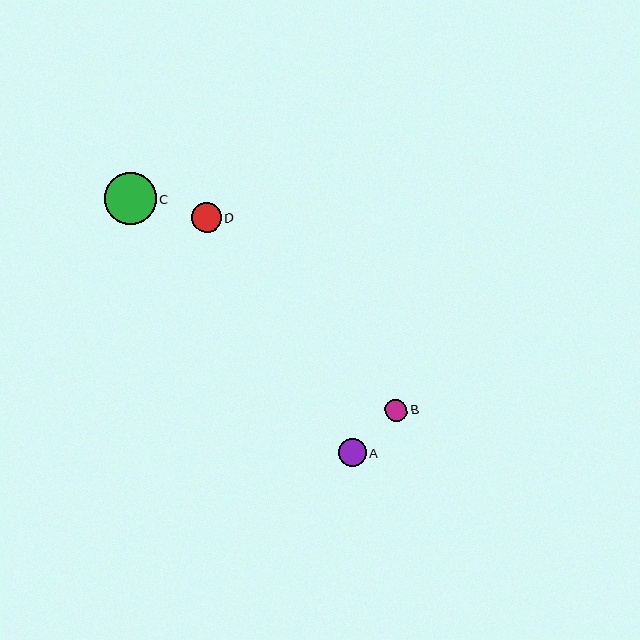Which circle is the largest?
Circle C is the largest with a size of approximately 52 pixels.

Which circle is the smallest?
Circle B is the smallest with a size of approximately 22 pixels.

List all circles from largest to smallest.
From largest to smallest: C, D, A, B.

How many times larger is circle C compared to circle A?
Circle C is approximately 1.8 times the size of circle A.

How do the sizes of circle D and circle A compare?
Circle D and circle A are approximately the same size.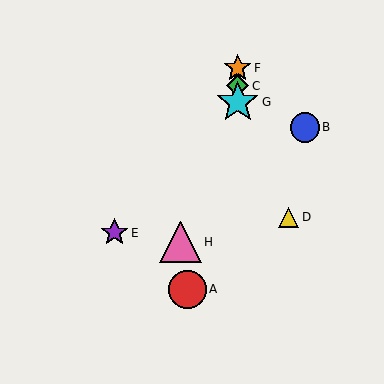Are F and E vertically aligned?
No, F is at x≈238 and E is at x≈114.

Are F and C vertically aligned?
Yes, both are at x≈238.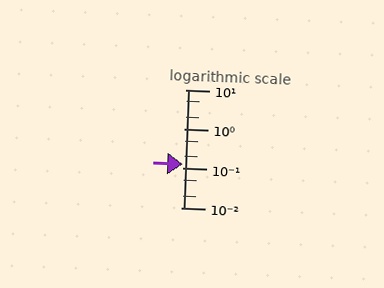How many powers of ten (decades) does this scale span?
The scale spans 3 decades, from 0.01 to 10.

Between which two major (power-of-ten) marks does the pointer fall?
The pointer is between 0.1 and 1.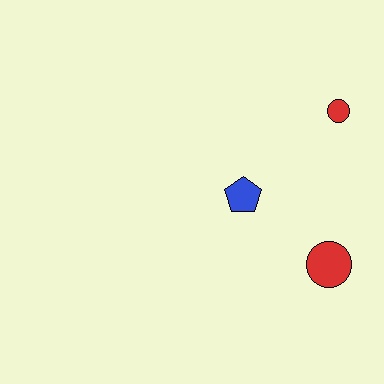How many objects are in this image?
There are 3 objects.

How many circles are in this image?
There are 2 circles.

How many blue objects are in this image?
There is 1 blue object.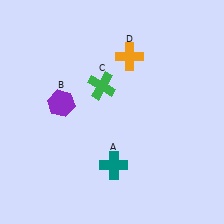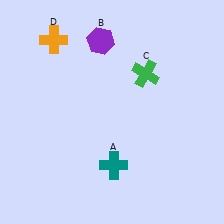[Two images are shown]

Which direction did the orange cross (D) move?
The orange cross (D) moved left.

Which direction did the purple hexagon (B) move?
The purple hexagon (B) moved up.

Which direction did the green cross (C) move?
The green cross (C) moved right.